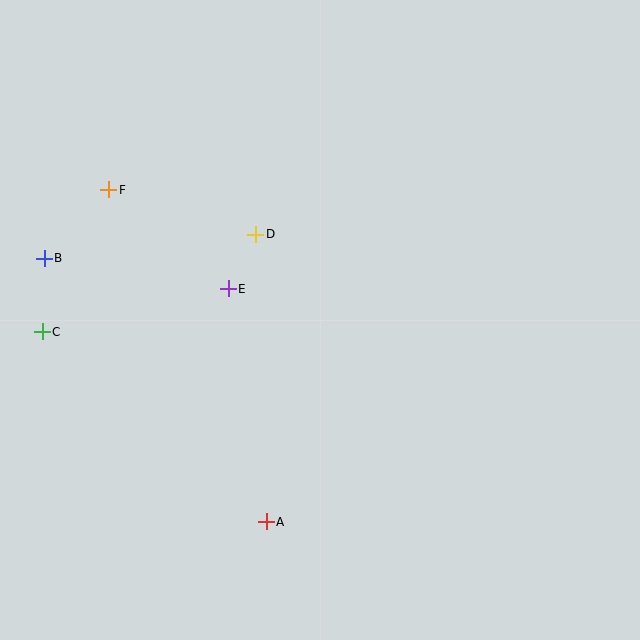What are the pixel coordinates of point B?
Point B is at (44, 258).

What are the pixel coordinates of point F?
Point F is at (109, 190).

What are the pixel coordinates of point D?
Point D is at (256, 234).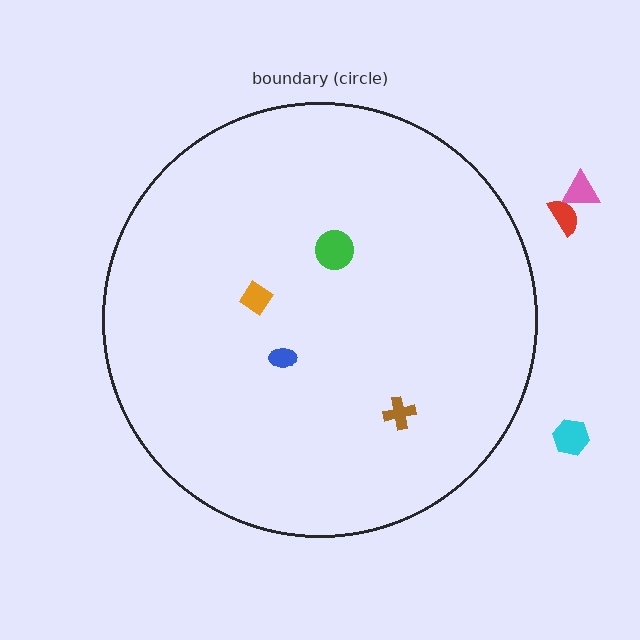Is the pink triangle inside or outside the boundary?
Outside.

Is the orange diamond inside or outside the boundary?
Inside.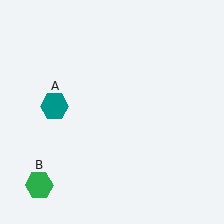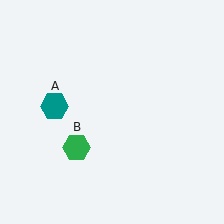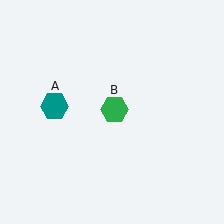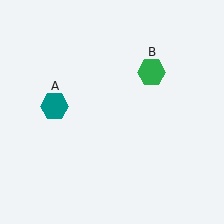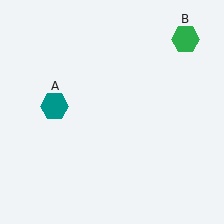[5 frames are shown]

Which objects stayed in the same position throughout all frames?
Teal hexagon (object A) remained stationary.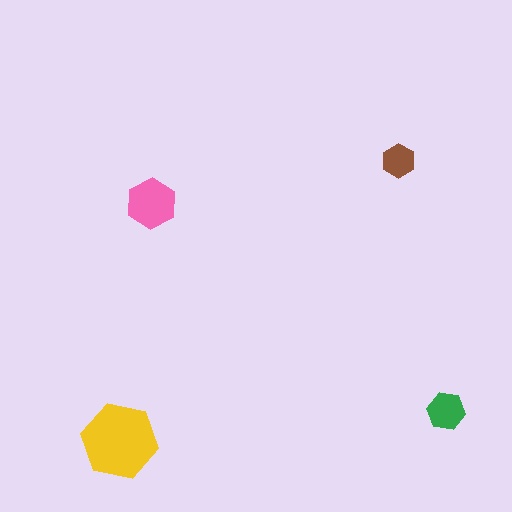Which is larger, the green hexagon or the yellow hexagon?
The yellow one.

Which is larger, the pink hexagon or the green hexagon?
The pink one.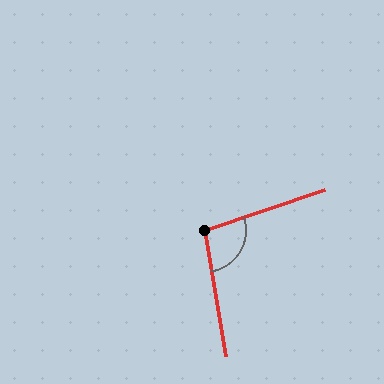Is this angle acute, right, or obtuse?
It is obtuse.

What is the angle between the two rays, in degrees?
Approximately 99 degrees.